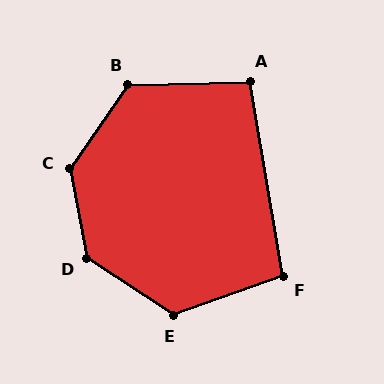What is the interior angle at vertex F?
Approximately 100 degrees (obtuse).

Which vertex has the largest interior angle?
C, at approximately 135 degrees.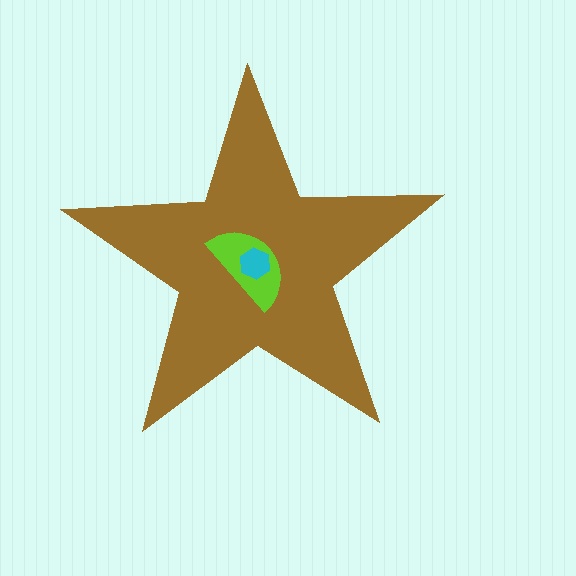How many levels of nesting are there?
3.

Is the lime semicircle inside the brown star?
Yes.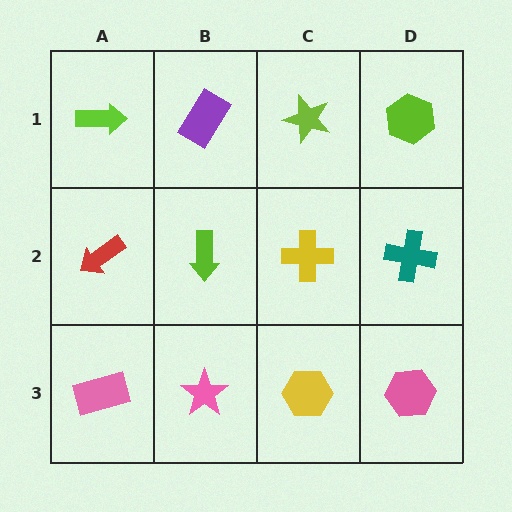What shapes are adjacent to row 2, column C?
A lime star (row 1, column C), a yellow hexagon (row 3, column C), a lime arrow (row 2, column B), a teal cross (row 2, column D).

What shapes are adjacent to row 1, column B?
A lime arrow (row 2, column B), a lime arrow (row 1, column A), a lime star (row 1, column C).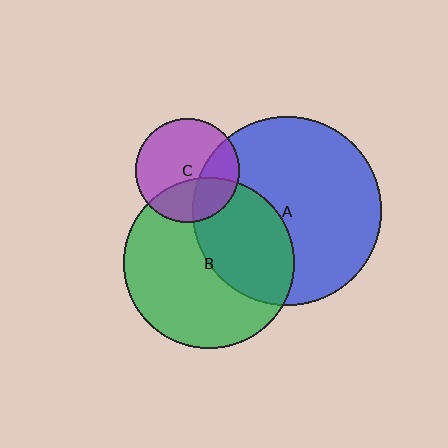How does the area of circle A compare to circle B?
Approximately 1.2 times.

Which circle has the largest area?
Circle A (blue).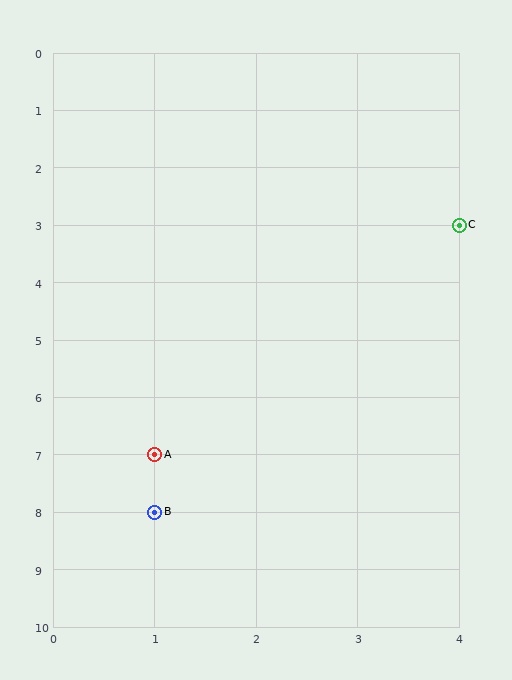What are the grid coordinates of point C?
Point C is at grid coordinates (4, 3).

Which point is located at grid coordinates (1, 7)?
Point A is at (1, 7).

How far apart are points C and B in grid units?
Points C and B are 3 columns and 5 rows apart (about 5.8 grid units diagonally).